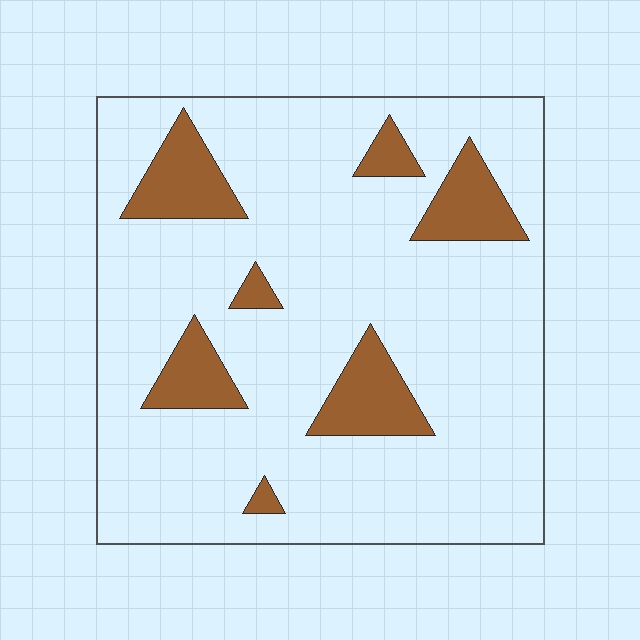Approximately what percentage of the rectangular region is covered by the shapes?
Approximately 15%.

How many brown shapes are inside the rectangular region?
7.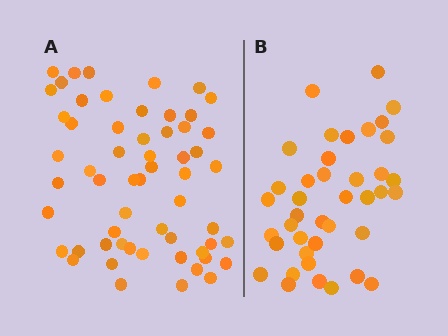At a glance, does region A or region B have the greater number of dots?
Region A (the left region) has more dots.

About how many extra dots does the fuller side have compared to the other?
Region A has approximately 20 more dots than region B.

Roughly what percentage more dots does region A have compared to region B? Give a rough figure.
About 45% more.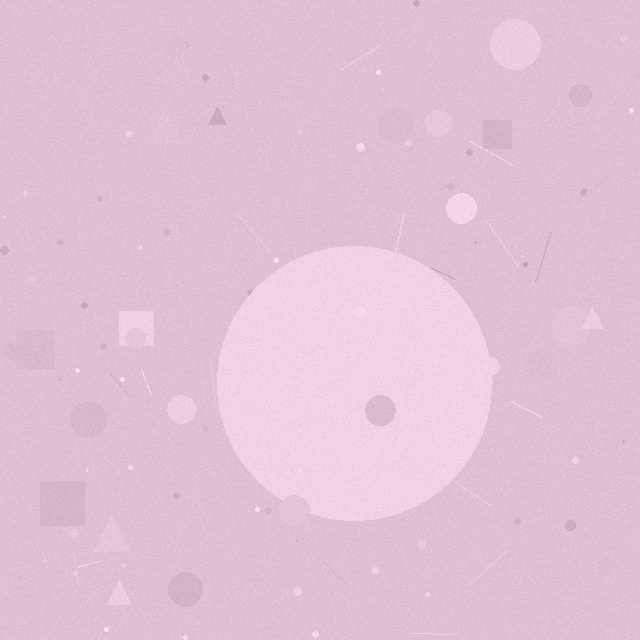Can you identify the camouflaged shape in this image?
The camouflaged shape is a circle.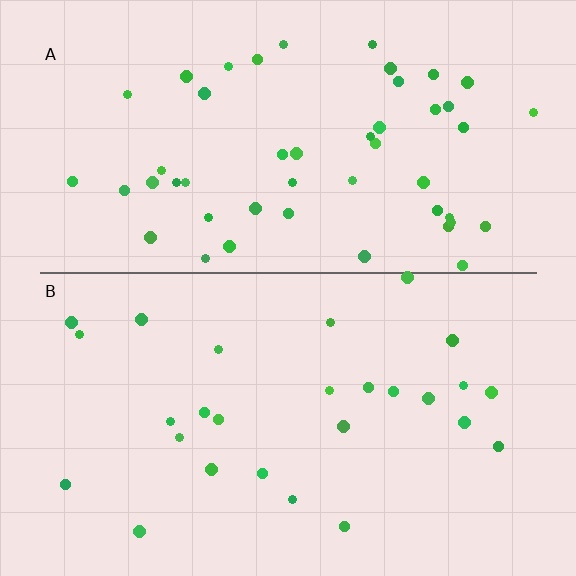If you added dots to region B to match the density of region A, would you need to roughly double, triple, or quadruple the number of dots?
Approximately double.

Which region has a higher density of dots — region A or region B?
A (the top).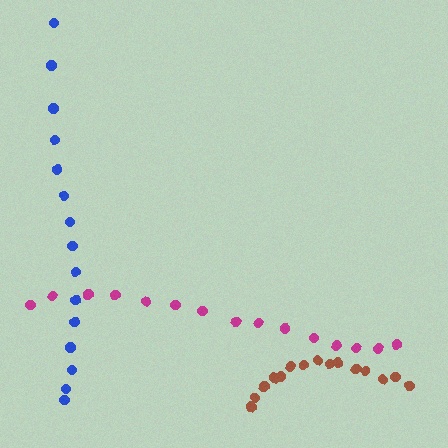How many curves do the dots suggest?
There are 3 distinct paths.